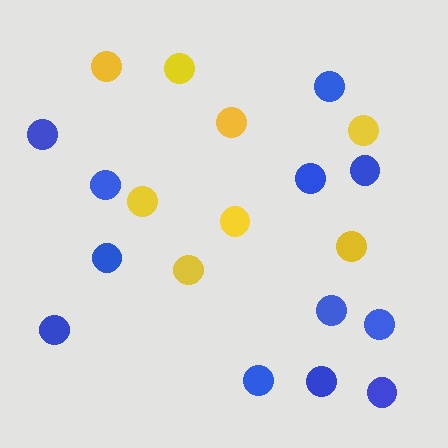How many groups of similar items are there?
There are 2 groups: one group of yellow circles (8) and one group of blue circles (12).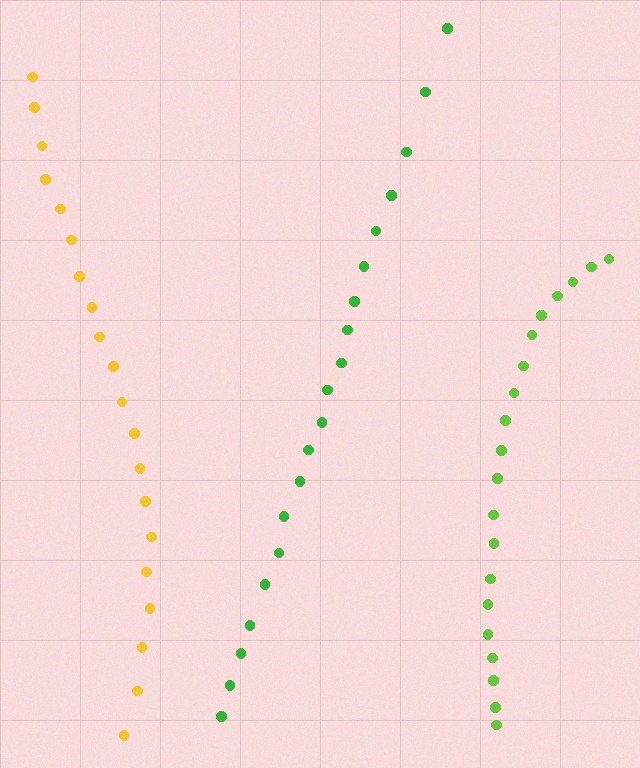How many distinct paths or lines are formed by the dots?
There are 3 distinct paths.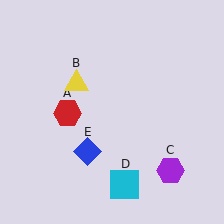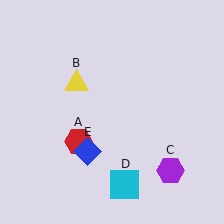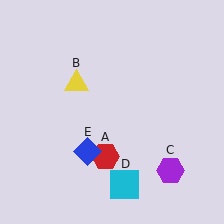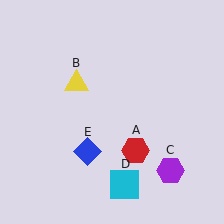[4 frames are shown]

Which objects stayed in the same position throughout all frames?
Yellow triangle (object B) and purple hexagon (object C) and cyan square (object D) and blue diamond (object E) remained stationary.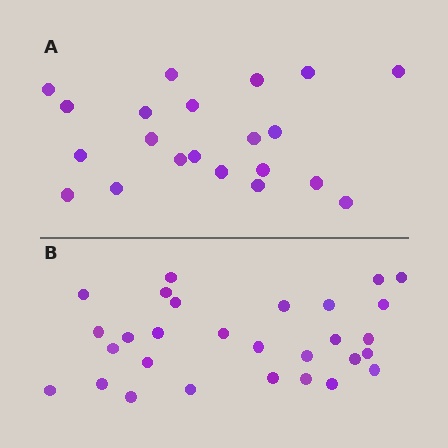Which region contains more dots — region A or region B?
Region B (the bottom region) has more dots.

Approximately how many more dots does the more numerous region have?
Region B has roughly 8 or so more dots than region A.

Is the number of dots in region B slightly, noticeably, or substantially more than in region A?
Region B has noticeably more, but not dramatically so. The ratio is roughly 1.4 to 1.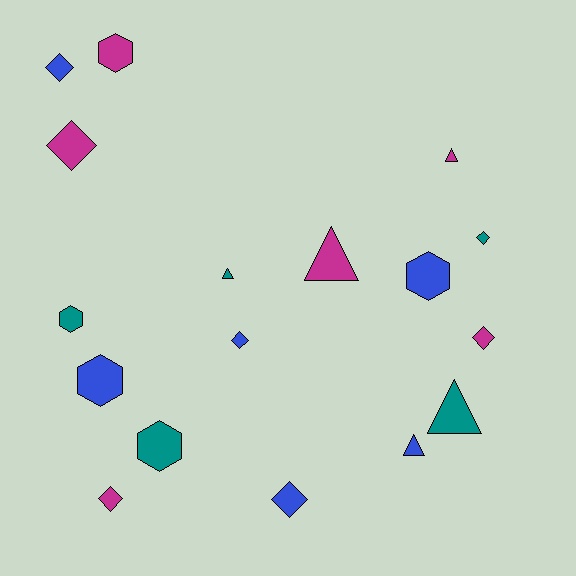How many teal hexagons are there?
There are 2 teal hexagons.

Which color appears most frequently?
Blue, with 6 objects.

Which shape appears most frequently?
Diamond, with 7 objects.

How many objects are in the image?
There are 17 objects.